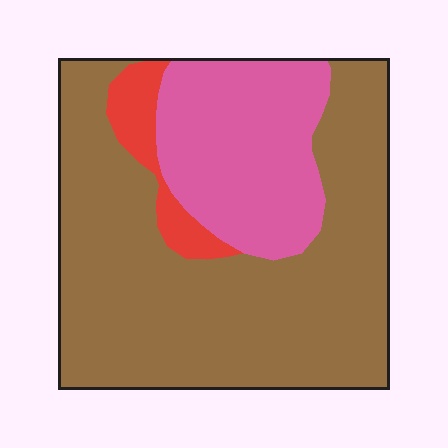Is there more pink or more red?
Pink.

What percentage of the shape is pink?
Pink covers roughly 25% of the shape.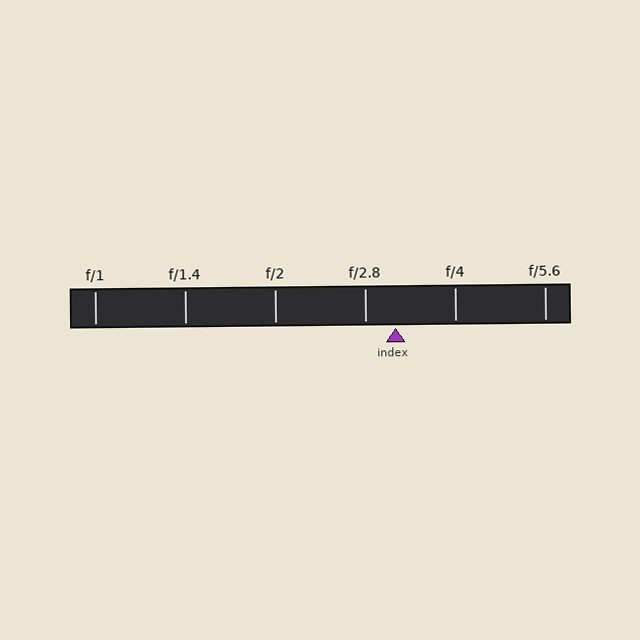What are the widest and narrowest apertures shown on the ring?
The widest aperture shown is f/1 and the narrowest is f/5.6.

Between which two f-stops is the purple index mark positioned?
The index mark is between f/2.8 and f/4.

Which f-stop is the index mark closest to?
The index mark is closest to f/2.8.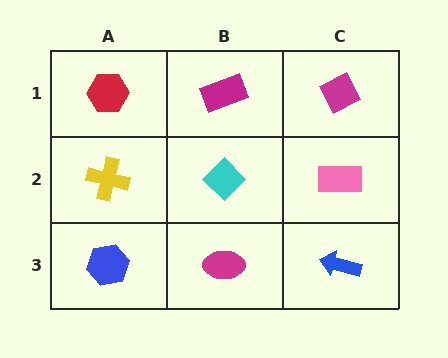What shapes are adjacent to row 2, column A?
A red hexagon (row 1, column A), a blue hexagon (row 3, column A), a cyan diamond (row 2, column B).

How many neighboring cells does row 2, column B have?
4.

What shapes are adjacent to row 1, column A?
A yellow cross (row 2, column A), a magenta rectangle (row 1, column B).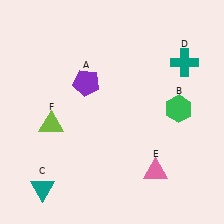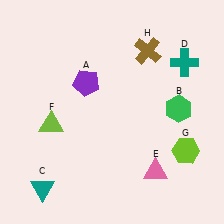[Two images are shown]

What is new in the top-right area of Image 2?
A brown cross (H) was added in the top-right area of Image 2.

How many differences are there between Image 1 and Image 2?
There are 2 differences between the two images.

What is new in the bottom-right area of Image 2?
A lime hexagon (G) was added in the bottom-right area of Image 2.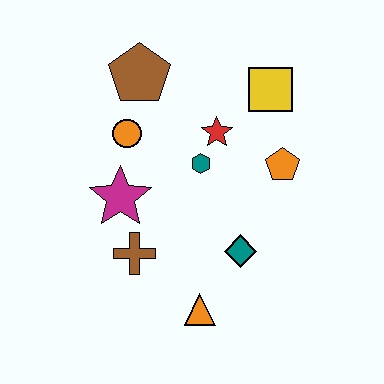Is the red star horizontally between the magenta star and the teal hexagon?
No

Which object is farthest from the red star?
The orange triangle is farthest from the red star.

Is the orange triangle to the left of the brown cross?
No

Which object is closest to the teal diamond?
The orange triangle is closest to the teal diamond.